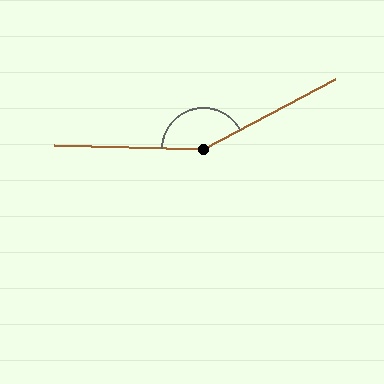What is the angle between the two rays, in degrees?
Approximately 151 degrees.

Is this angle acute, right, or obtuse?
It is obtuse.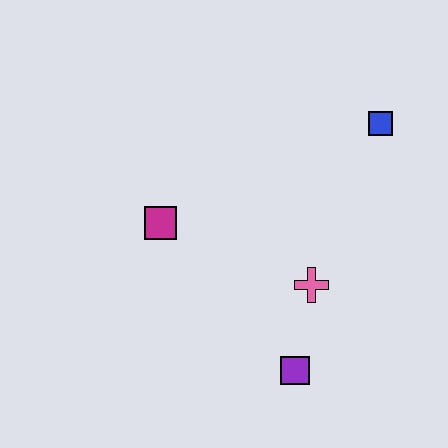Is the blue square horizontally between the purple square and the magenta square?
No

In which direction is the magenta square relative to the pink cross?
The magenta square is to the left of the pink cross.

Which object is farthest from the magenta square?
The blue square is farthest from the magenta square.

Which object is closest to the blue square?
The pink cross is closest to the blue square.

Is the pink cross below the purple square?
No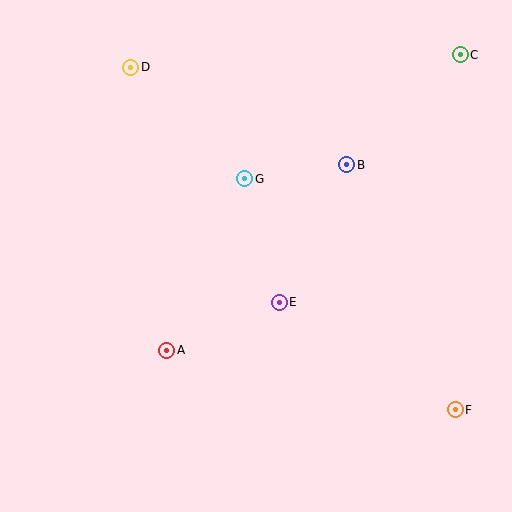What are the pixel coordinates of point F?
Point F is at (455, 410).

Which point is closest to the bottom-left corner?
Point A is closest to the bottom-left corner.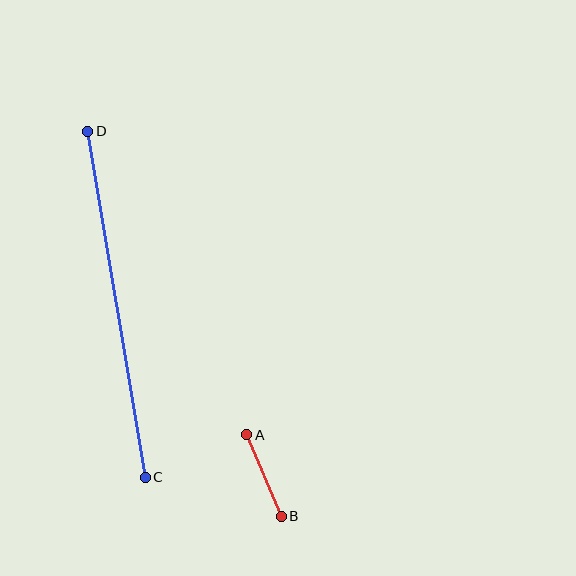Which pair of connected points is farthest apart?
Points C and D are farthest apart.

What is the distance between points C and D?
The distance is approximately 351 pixels.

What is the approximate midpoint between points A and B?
The midpoint is at approximately (264, 475) pixels.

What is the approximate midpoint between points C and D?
The midpoint is at approximately (116, 304) pixels.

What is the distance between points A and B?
The distance is approximately 88 pixels.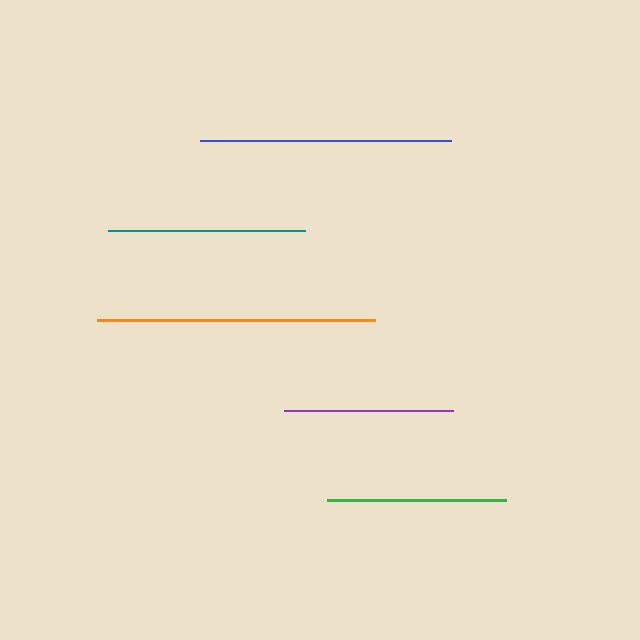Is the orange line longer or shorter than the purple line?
The orange line is longer than the purple line.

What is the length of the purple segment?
The purple segment is approximately 169 pixels long.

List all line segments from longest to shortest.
From longest to shortest: orange, blue, teal, green, purple.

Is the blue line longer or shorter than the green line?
The blue line is longer than the green line.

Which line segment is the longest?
The orange line is the longest at approximately 278 pixels.